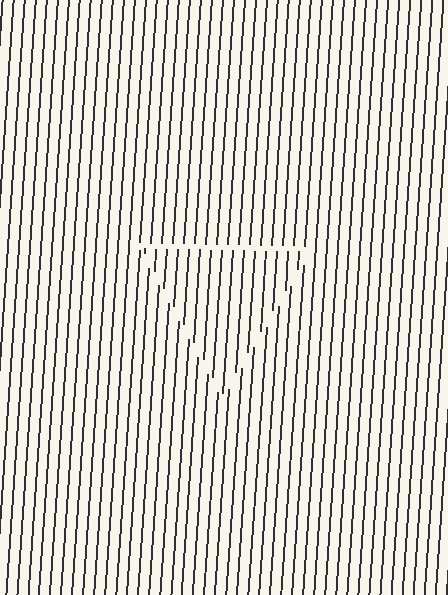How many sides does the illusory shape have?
3 sides — the line-ends trace a triangle.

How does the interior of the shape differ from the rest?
The interior of the shape contains the same grating, shifted by half a period — the contour is defined by the phase discontinuity where line-ends from the inner and outer gratings abut.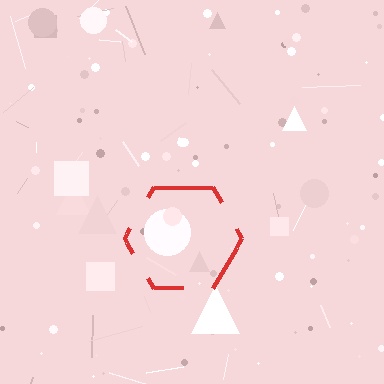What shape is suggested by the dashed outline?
The dashed outline suggests a hexagon.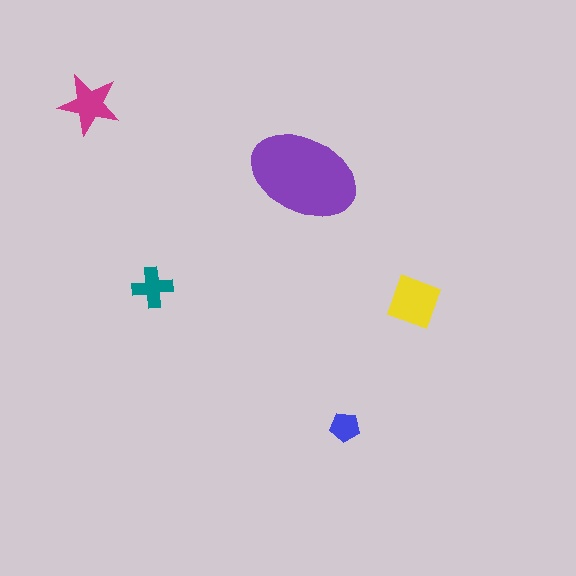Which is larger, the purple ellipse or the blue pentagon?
The purple ellipse.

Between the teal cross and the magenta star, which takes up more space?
The magenta star.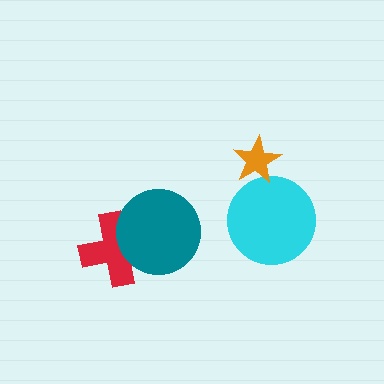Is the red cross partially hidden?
Yes, it is partially covered by another shape.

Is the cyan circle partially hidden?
Yes, it is partially covered by another shape.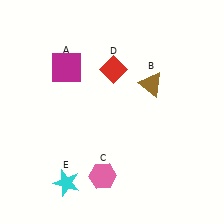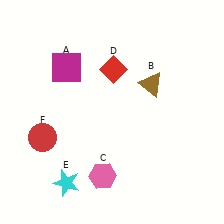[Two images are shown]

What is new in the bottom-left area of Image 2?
A red circle (F) was added in the bottom-left area of Image 2.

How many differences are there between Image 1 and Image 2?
There is 1 difference between the two images.